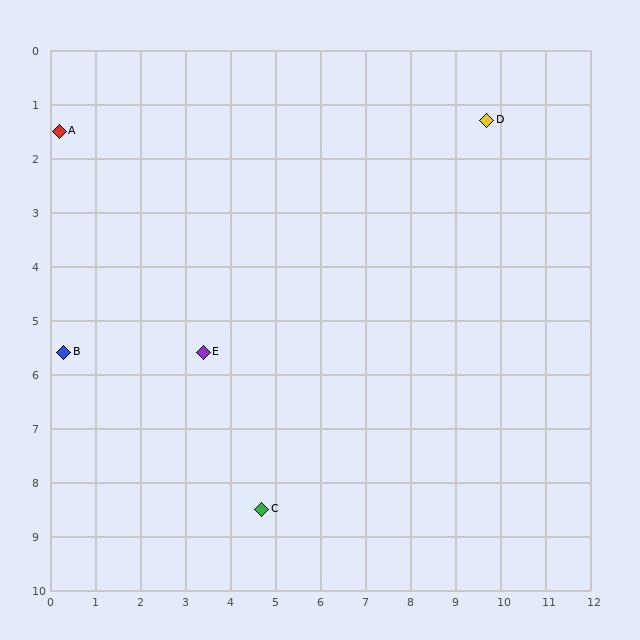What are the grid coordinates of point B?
Point B is at approximately (0.3, 5.6).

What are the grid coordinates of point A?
Point A is at approximately (0.2, 1.5).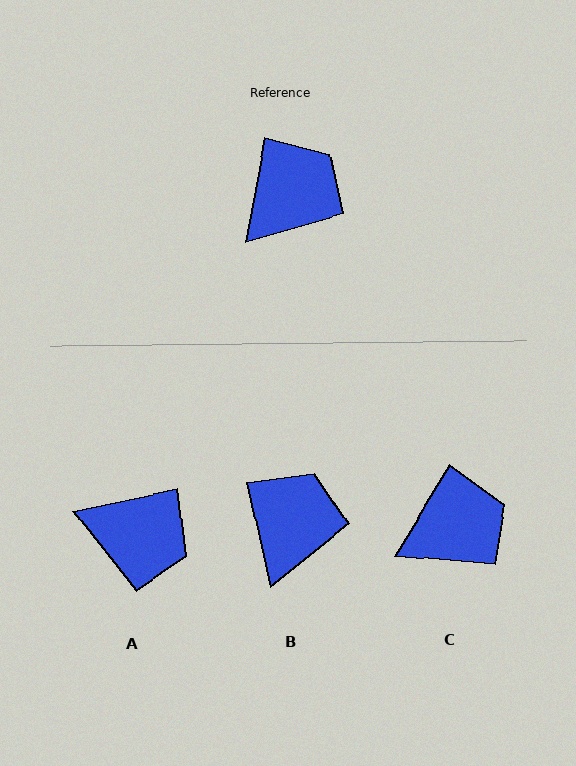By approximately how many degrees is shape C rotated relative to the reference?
Approximately 21 degrees clockwise.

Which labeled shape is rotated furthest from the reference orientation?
A, about 68 degrees away.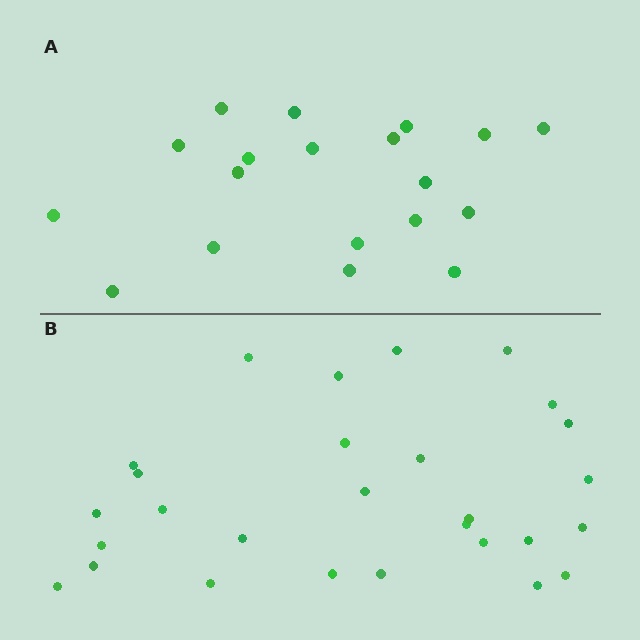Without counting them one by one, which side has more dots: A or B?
Region B (the bottom region) has more dots.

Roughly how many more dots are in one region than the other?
Region B has roughly 8 or so more dots than region A.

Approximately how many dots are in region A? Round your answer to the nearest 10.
About 20 dots. (The exact count is 19, which rounds to 20.)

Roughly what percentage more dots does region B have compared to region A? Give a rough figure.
About 45% more.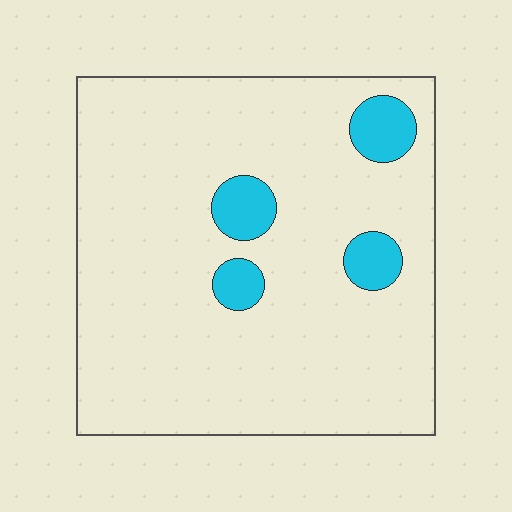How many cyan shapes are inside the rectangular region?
4.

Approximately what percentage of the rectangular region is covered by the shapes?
Approximately 10%.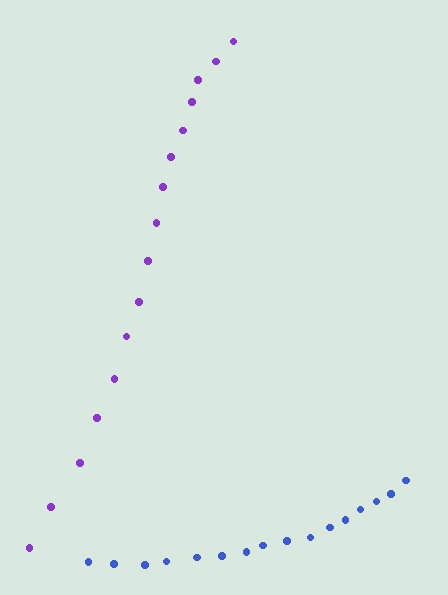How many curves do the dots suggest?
There are 2 distinct paths.